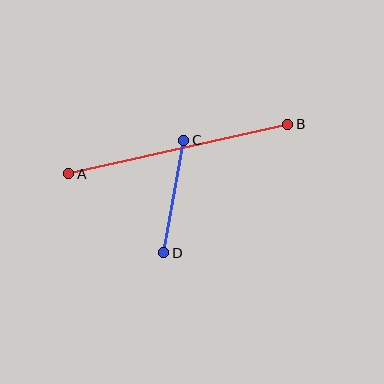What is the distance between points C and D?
The distance is approximately 114 pixels.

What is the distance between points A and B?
The distance is approximately 224 pixels.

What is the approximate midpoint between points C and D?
The midpoint is at approximately (174, 196) pixels.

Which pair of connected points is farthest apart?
Points A and B are farthest apart.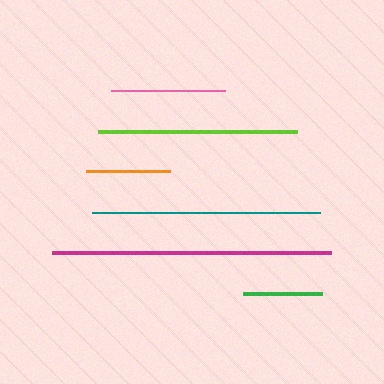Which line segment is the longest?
The magenta line is the longest at approximately 279 pixels.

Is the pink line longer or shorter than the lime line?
The lime line is longer than the pink line.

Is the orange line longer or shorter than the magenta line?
The magenta line is longer than the orange line.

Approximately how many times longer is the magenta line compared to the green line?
The magenta line is approximately 3.5 times the length of the green line.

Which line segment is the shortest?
The green line is the shortest at approximately 80 pixels.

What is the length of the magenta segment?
The magenta segment is approximately 279 pixels long.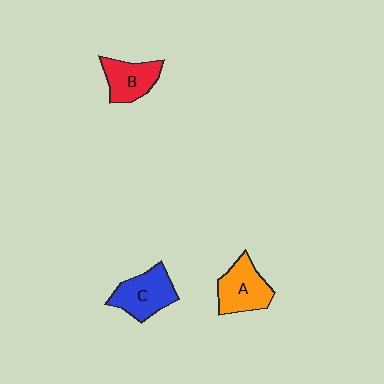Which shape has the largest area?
Shape C (blue).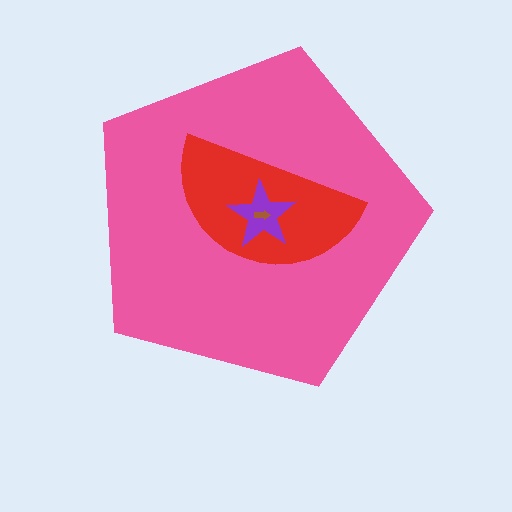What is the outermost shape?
The pink pentagon.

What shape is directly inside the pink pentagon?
The red semicircle.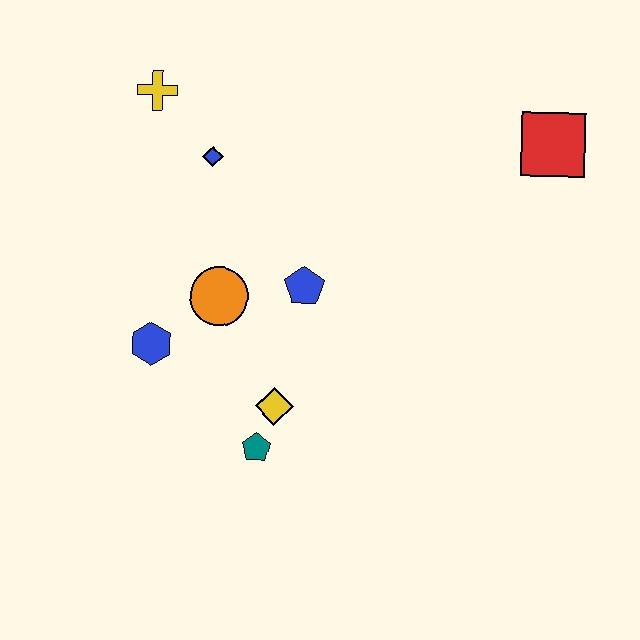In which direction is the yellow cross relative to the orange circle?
The yellow cross is above the orange circle.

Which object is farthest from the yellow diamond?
The red square is farthest from the yellow diamond.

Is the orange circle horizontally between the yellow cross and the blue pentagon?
Yes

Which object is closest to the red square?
The blue pentagon is closest to the red square.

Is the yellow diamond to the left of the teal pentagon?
No